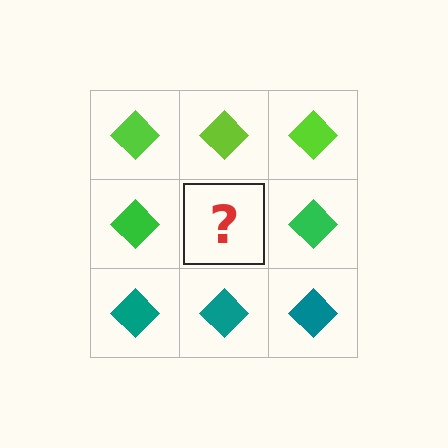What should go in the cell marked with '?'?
The missing cell should contain a green diamond.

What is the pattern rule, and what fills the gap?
The rule is that each row has a consistent color. The gap should be filled with a green diamond.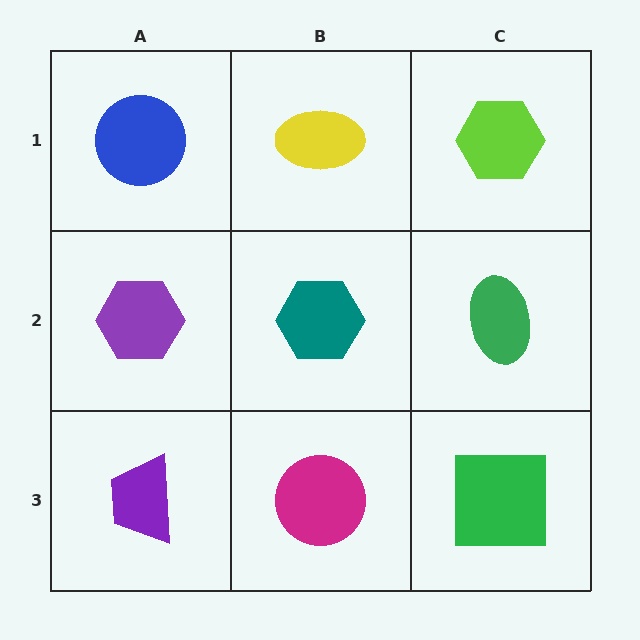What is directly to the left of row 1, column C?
A yellow ellipse.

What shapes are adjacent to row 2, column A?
A blue circle (row 1, column A), a purple trapezoid (row 3, column A), a teal hexagon (row 2, column B).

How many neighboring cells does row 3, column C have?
2.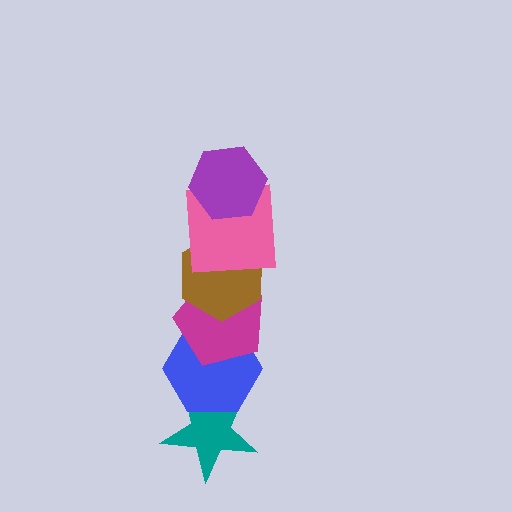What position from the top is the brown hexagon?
The brown hexagon is 3rd from the top.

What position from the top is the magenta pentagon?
The magenta pentagon is 4th from the top.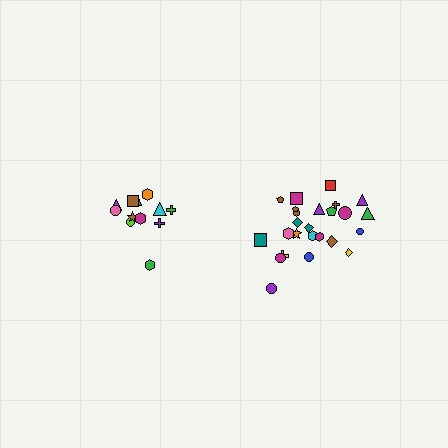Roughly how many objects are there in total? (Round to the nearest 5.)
Roughly 35 objects in total.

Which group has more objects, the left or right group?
The right group.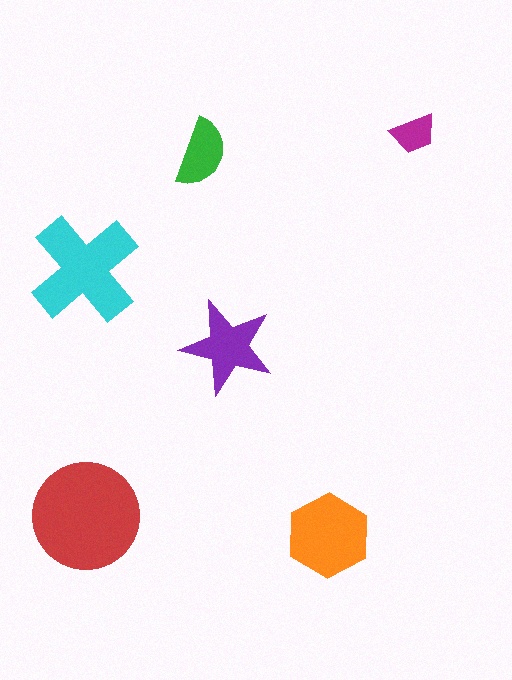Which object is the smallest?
The magenta trapezoid.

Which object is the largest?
The red circle.